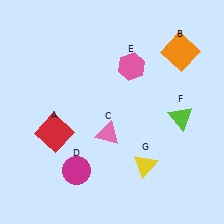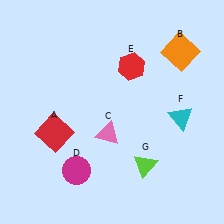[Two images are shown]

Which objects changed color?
E changed from pink to red. F changed from lime to cyan. G changed from yellow to lime.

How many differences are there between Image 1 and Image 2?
There are 3 differences between the two images.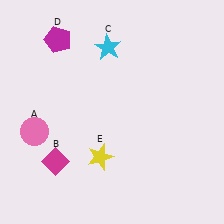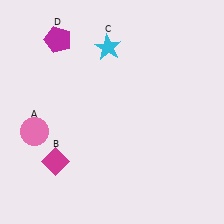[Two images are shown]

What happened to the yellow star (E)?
The yellow star (E) was removed in Image 2. It was in the bottom-left area of Image 1.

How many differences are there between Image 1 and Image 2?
There is 1 difference between the two images.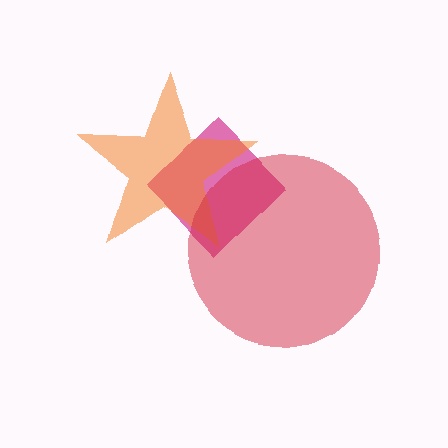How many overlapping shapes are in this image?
There are 3 overlapping shapes in the image.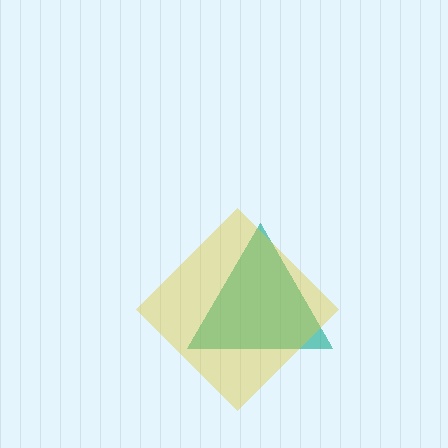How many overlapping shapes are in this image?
There are 2 overlapping shapes in the image.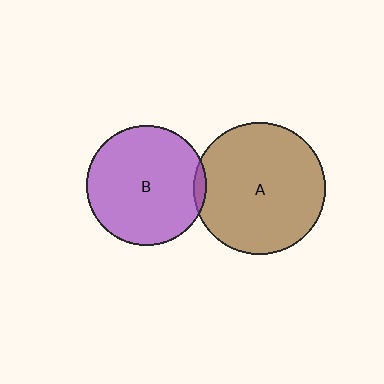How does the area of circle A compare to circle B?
Approximately 1.2 times.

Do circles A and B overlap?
Yes.